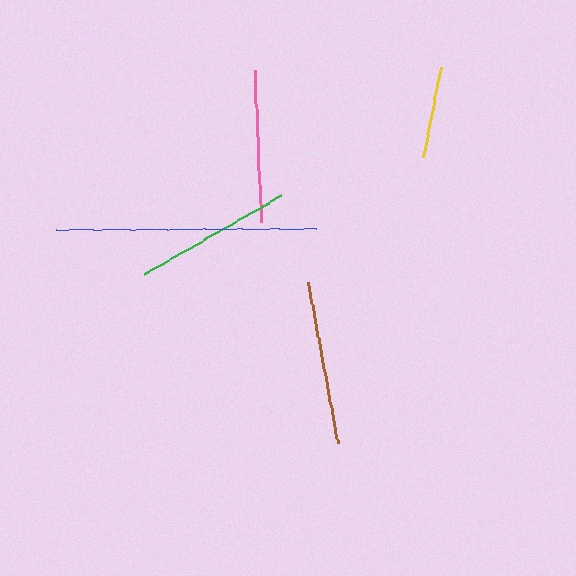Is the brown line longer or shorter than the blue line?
The blue line is longer than the brown line.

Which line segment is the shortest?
The yellow line is the shortest at approximately 91 pixels.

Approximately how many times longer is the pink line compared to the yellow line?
The pink line is approximately 1.7 times the length of the yellow line.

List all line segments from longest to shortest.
From longest to shortest: blue, brown, green, pink, yellow.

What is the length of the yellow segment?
The yellow segment is approximately 91 pixels long.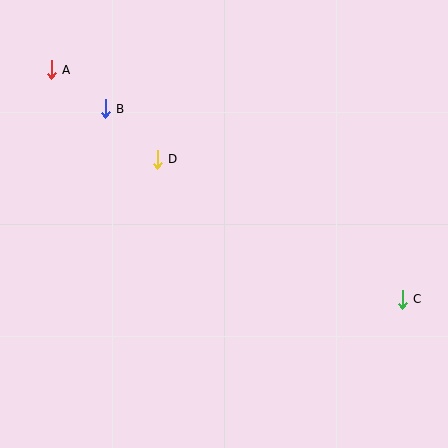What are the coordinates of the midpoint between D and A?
The midpoint between D and A is at (104, 115).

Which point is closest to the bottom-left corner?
Point D is closest to the bottom-left corner.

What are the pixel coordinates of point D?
Point D is at (157, 159).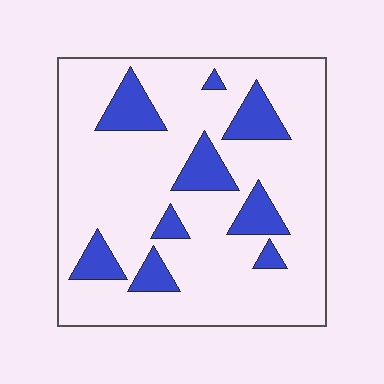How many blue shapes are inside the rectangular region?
9.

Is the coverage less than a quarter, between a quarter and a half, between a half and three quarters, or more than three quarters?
Less than a quarter.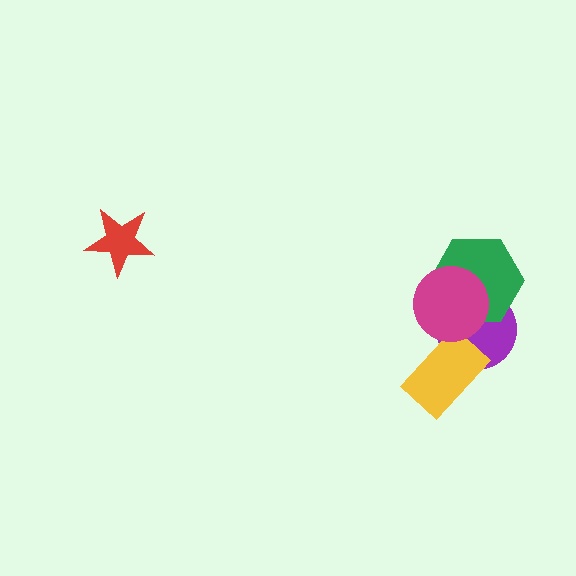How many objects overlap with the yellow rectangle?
2 objects overlap with the yellow rectangle.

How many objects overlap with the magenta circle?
3 objects overlap with the magenta circle.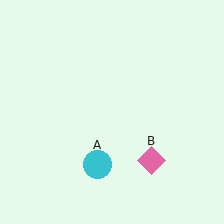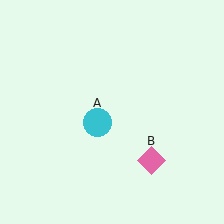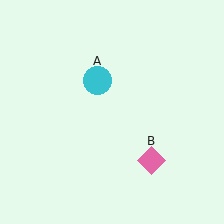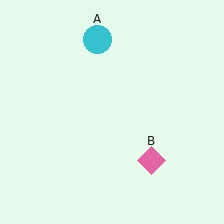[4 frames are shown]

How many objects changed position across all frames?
1 object changed position: cyan circle (object A).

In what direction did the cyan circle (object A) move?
The cyan circle (object A) moved up.